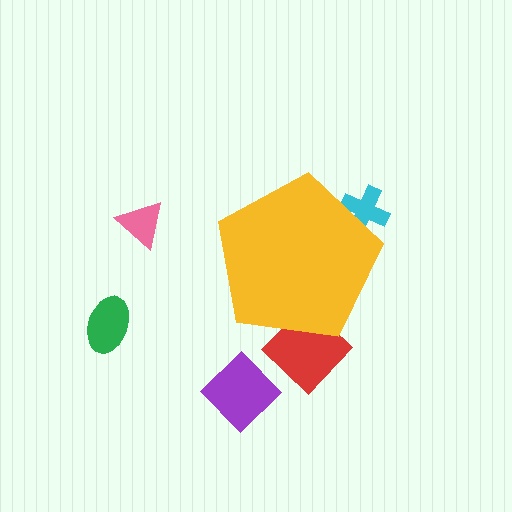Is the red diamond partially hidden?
Yes, the red diamond is partially hidden behind the yellow pentagon.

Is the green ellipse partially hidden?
No, the green ellipse is fully visible.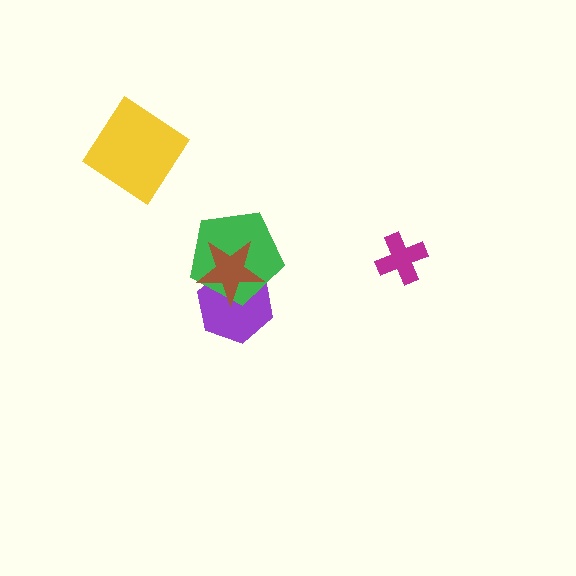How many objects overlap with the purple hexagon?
2 objects overlap with the purple hexagon.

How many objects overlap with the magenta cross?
0 objects overlap with the magenta cross.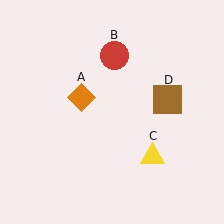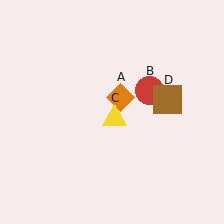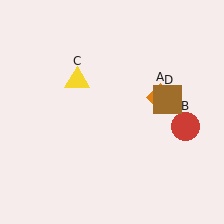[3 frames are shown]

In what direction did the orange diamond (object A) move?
The orange diamond (object A) moved right.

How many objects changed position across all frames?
3 objects changed position: orange diamond (object A), red circle (object B), yellow triangle (object C).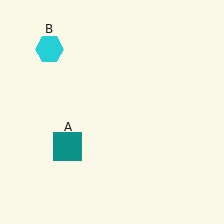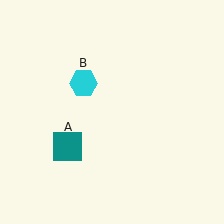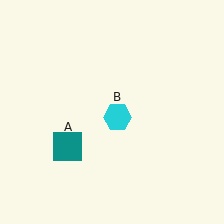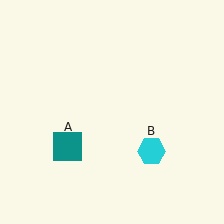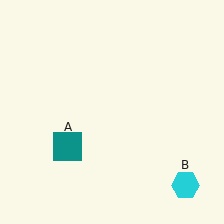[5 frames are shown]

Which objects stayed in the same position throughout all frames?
Teal square (object A) remained stationary.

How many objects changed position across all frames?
1 object changed position: cyan hexagon (object B).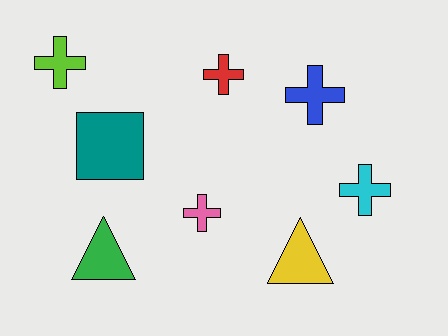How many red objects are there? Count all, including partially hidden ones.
There is 1 red object.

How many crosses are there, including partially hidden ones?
There are 5 crosses.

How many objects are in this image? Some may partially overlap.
There are 8 objects.